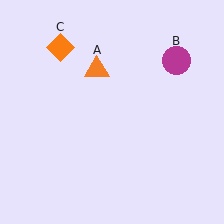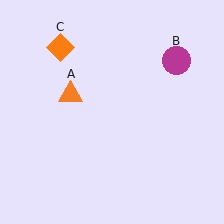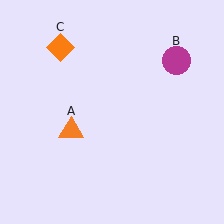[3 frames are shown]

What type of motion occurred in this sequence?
The orange triangle (object A) rotated counterclockwise around the center of the scene.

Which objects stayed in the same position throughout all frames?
Magenta circle (object B) and orange diamond (object C) remained stationary.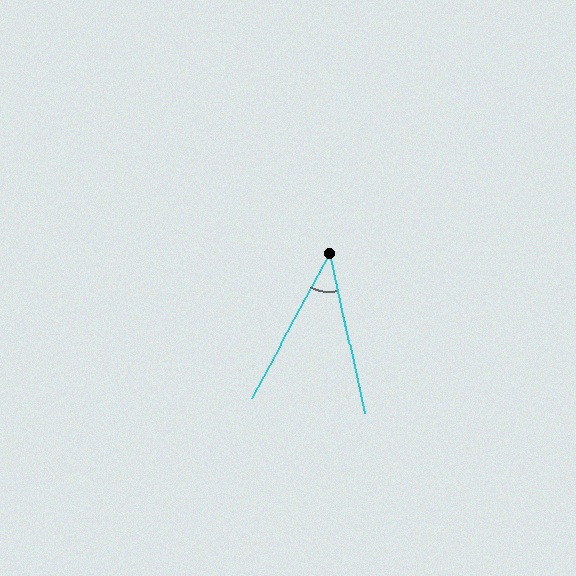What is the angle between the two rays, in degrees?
Approximately 40 degrees.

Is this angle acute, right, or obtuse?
It is acute.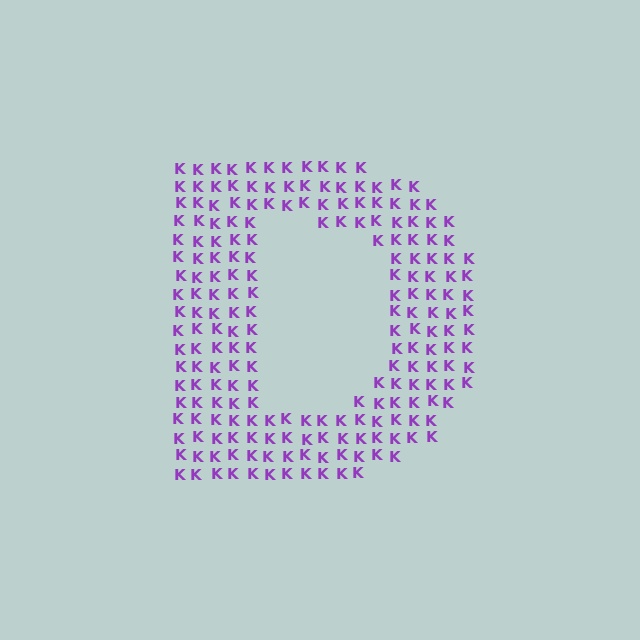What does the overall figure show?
The overall figure shows the letter D.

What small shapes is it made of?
It is made of small letter K's.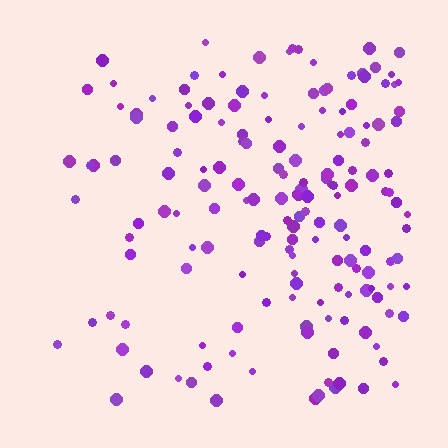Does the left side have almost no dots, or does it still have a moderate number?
Still a moderate number, just noticeably fewer than the right.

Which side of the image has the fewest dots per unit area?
The left.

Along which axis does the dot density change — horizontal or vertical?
Horizontal.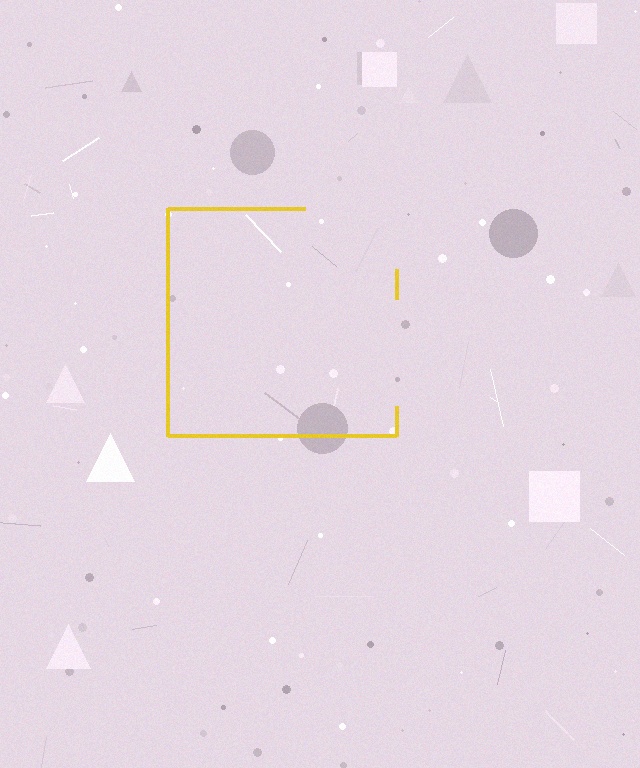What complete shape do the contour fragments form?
The contour fragments form a square.